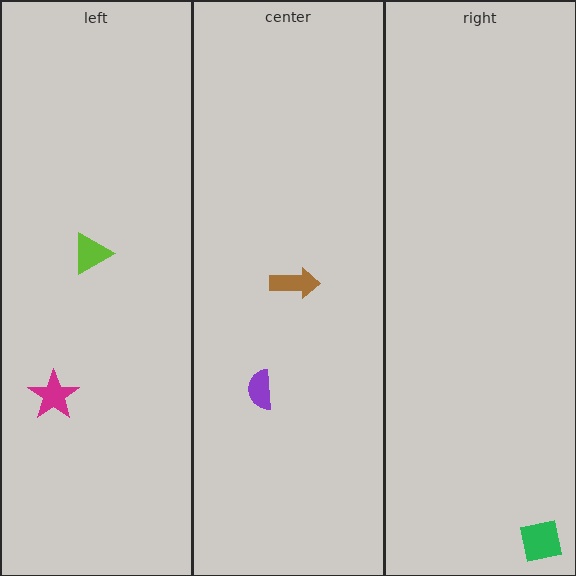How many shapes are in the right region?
1.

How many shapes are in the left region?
2.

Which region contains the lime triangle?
The left region.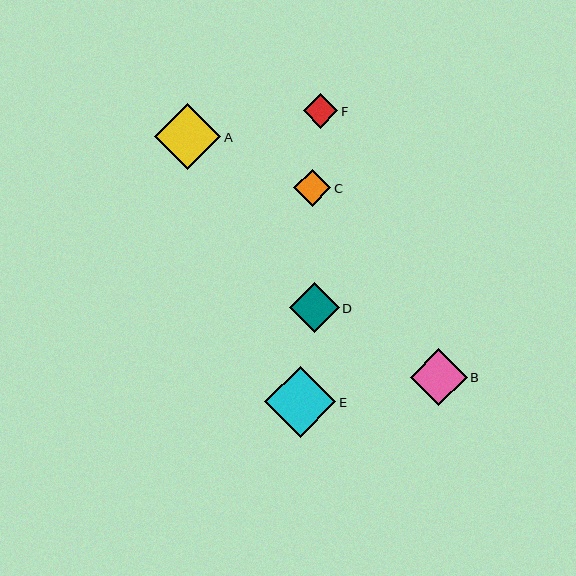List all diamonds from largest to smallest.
From largest to smallest: E, A, B, D, C, F.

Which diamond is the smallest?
Diamond F is the smallest with a size of approximately 34 pixels.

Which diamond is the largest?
Diamond E is the largest with a size of approximately 71 pixels.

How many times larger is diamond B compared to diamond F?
Diamond B is approximately 1.7 times the size of diamond F.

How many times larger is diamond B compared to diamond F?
Diamond B is approximately 1.7 times the size of diamond F.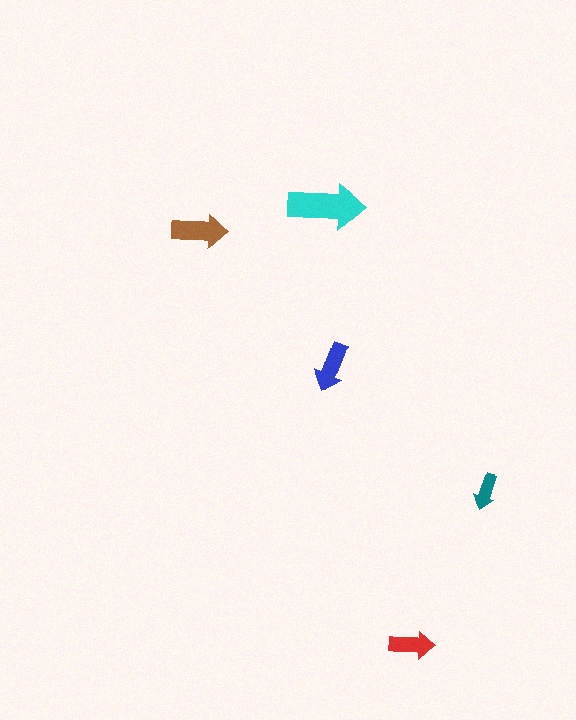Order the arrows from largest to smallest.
the cyan one, the brown one, the blue one, the red one, the teal one.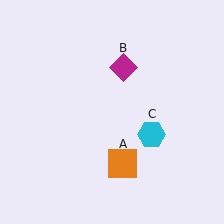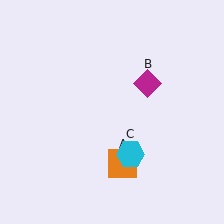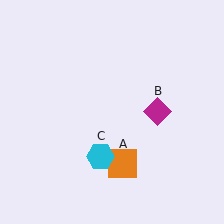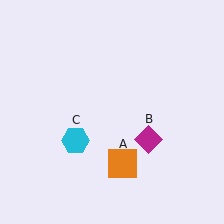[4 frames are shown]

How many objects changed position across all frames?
2 objects changed position: magenta diamond (object B), cyan hexagon (object C).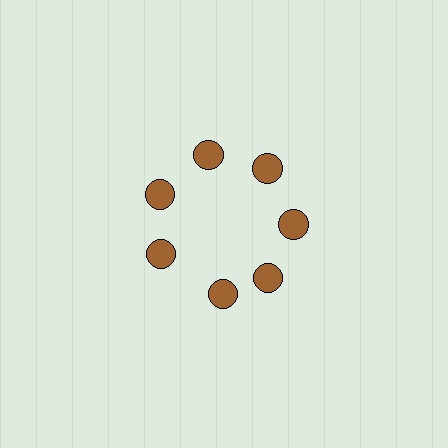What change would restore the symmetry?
The symmetry would be restored by rotating it back into even spacing with its neighbors so that all 7 circles sit at equal angles and equal distance from the center.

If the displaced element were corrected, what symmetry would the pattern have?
It would have 7-fold rotational symmetry — the pattern would map onto itself every 51 degrees.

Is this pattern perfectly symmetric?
No. The 7 brown circles are arranged in a ring, but one element near the 6 o'clock position is rotated out of alignment along the ring, breaking the 7-fold rotational symmetry.